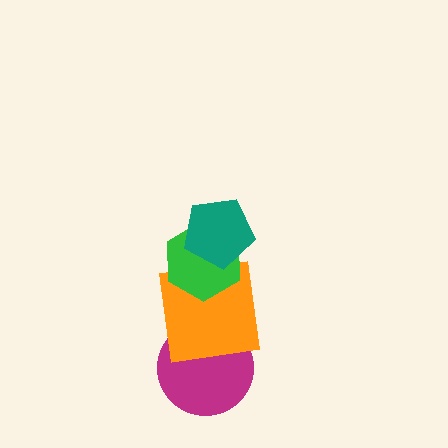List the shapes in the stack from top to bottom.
From top to bottom: the teal pentagon, the green hexagon, the orange square, the magenta circle.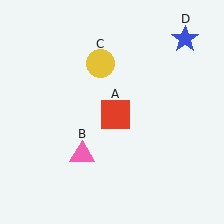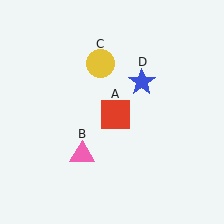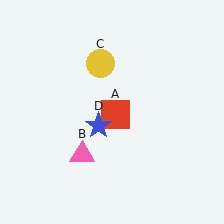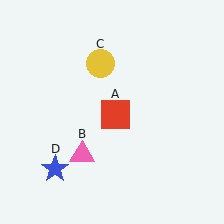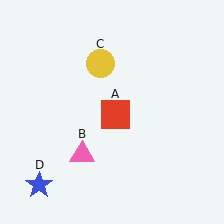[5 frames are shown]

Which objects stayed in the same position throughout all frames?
Red square (object A) and pink triangle (object B) and yellow circle (object C) remained stationary.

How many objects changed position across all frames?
1 object changed position: blue star (object D).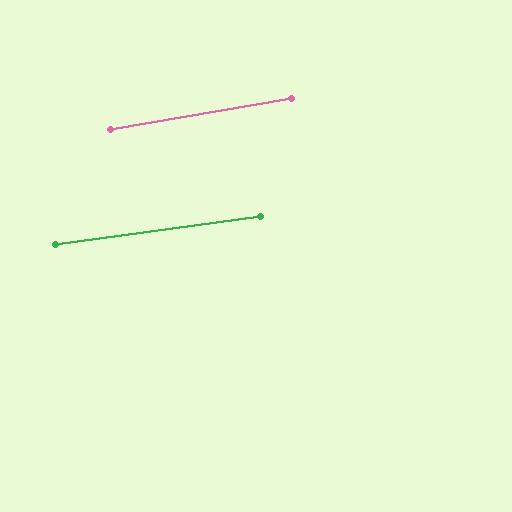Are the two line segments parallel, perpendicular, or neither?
Parallel — their directions differ by only 2.0°.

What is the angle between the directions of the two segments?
Approximately 2 degrees.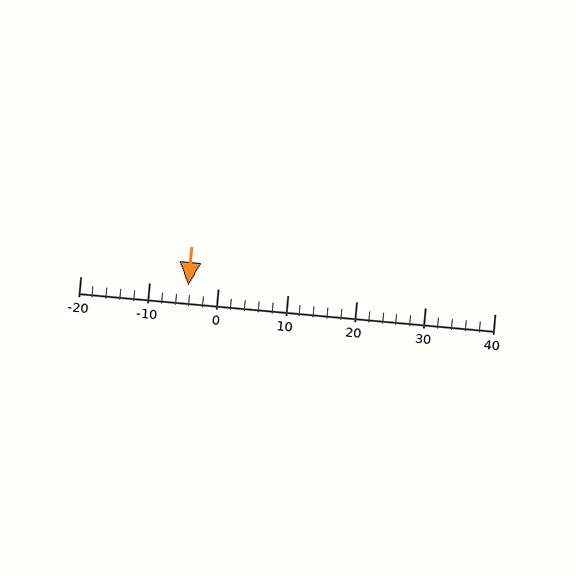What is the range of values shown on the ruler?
The ruler shows values from -20 to 40.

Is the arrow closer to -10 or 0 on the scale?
The arrow is closer to 0.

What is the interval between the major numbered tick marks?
The major tick marks are spaced 10 units apart.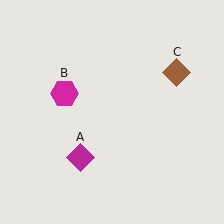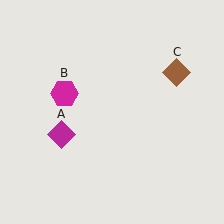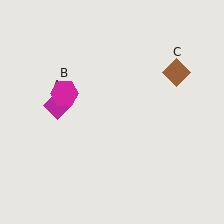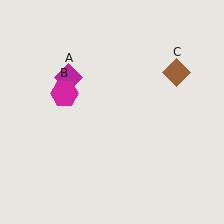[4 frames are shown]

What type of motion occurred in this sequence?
The magenta diamond (object A) rotated clockwise around the center of the scene.